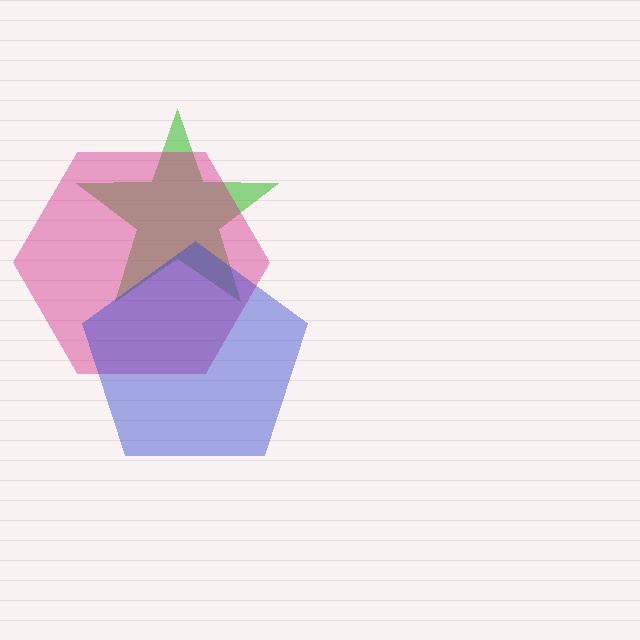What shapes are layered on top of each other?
The layered shapes are: a green star, a magenta hexagon, a blue pentagon.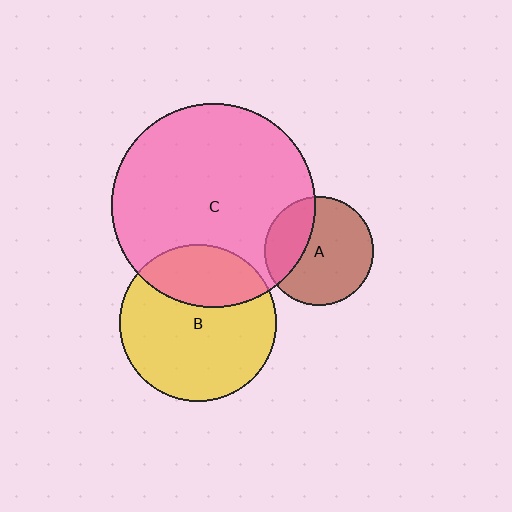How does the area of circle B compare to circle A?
Approximately 2.1 times.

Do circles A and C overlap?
Yes.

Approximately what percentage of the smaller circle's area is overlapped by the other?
Approximately 30%.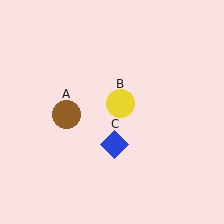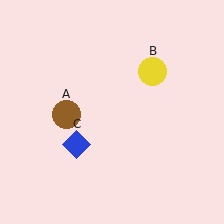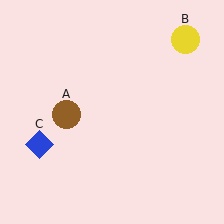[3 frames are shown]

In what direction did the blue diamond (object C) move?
The blue diamond (object C) moved left.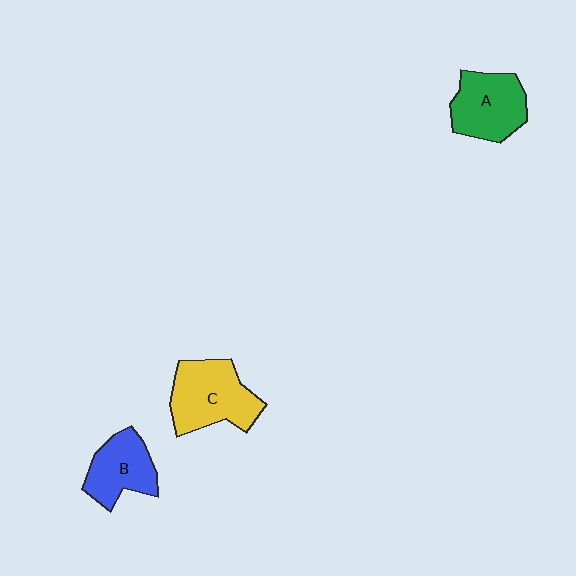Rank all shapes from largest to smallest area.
From largest to smallest: C (yellow), A (green), B (blue).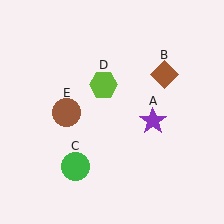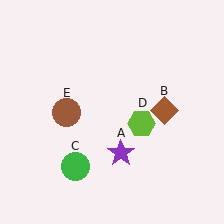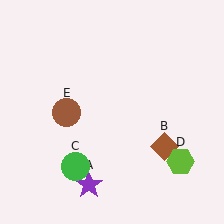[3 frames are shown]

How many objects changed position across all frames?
3 objects changed position: purple star (object A), brown diamond (object B), lime hexagon (object D).